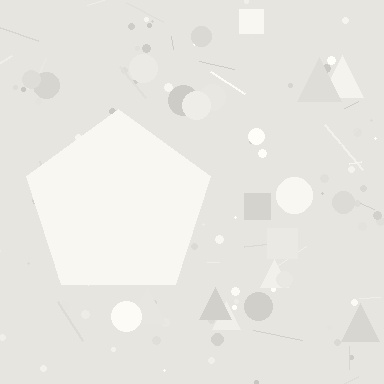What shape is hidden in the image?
A pentagon is hidden in the image.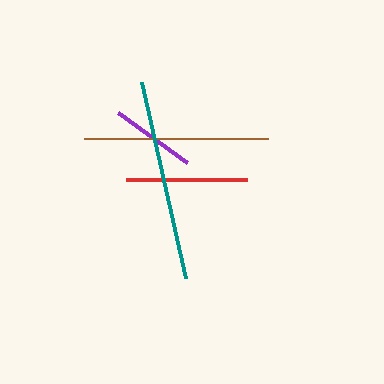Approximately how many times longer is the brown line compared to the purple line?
The brown line is approximately 2.2 times the length of the purple line.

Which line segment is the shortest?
The purple line is the shortest at approximately 84 pixels.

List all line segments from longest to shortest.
From longest to shortest: teal, brown, red, purple.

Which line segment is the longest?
The teal line is the longest at approximately 201 pixels.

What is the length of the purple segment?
The purple segment is approximately 84 pixels long.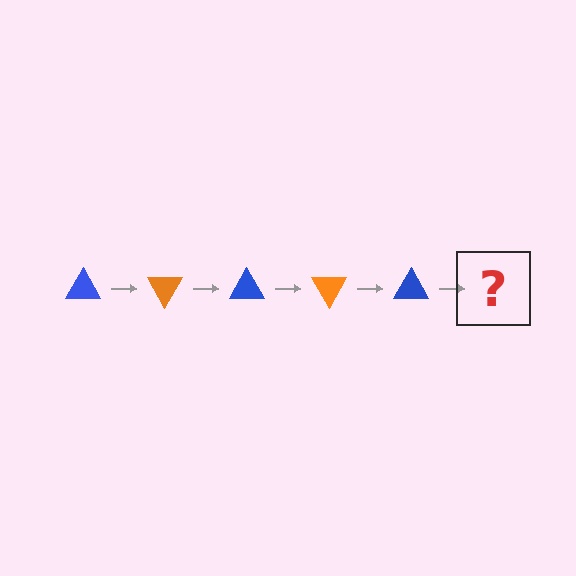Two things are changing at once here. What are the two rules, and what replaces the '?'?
The two rules are that it rotates 60 degrees each step and the color cycles through blue and orange. The '?' should be an orange triangle, rotated 300 degrees from the start.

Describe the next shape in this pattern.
It should be an orange triangle, rotated 300 degrees from the start.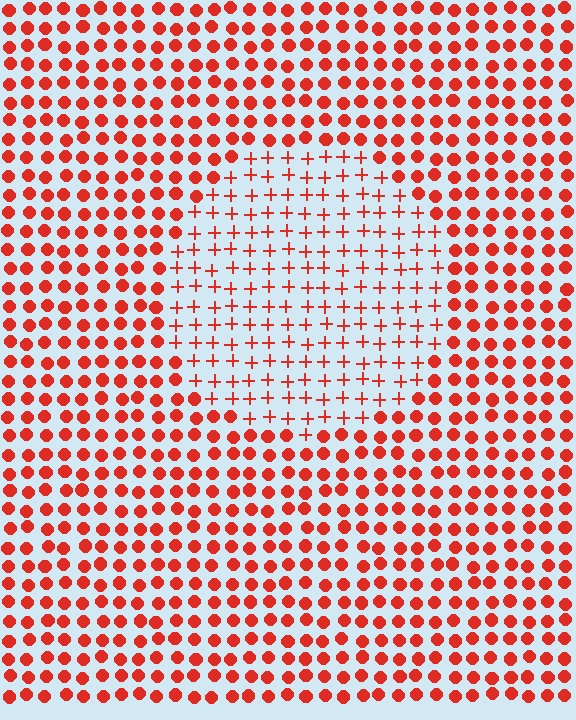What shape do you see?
I see a circle.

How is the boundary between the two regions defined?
The boundary is defined by a change in element shape: plus signs inside vs. circles outside. All elements share the same color and spacing.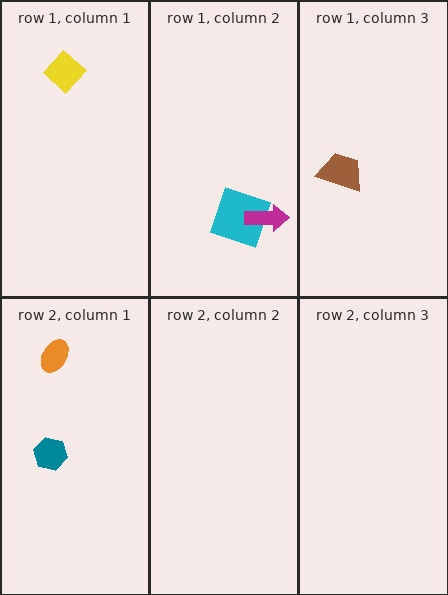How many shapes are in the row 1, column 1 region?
1.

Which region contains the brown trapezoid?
The row 1, column 3 region.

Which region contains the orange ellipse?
The row 2, column 1 region.